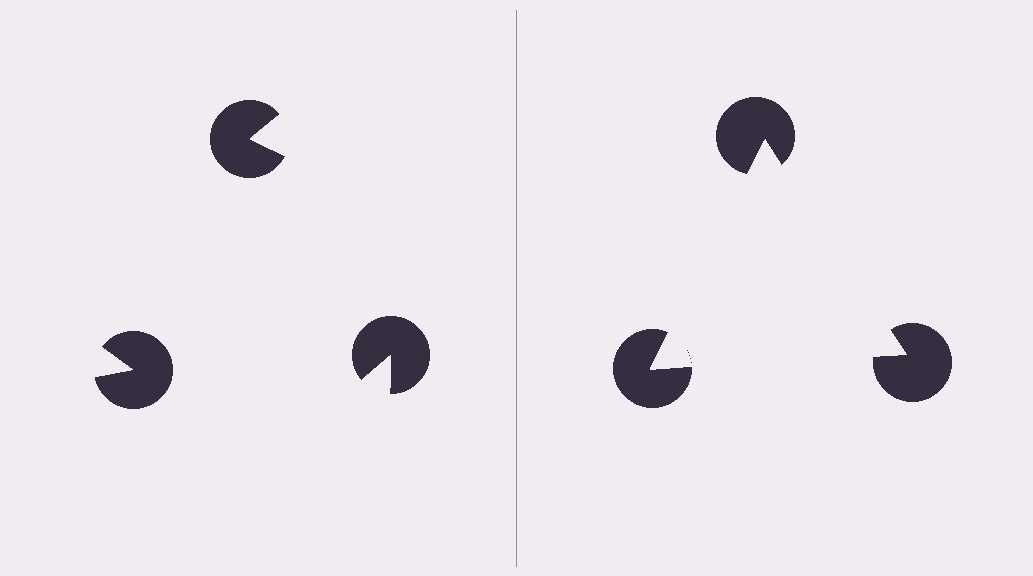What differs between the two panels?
The pac-man discs are positioned identically on both sides; only the wedge orientations differ. On the right they align to a triangle; on the left they are misaligned.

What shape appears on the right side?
An illusory triangle.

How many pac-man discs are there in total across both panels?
6 — 3 on each side.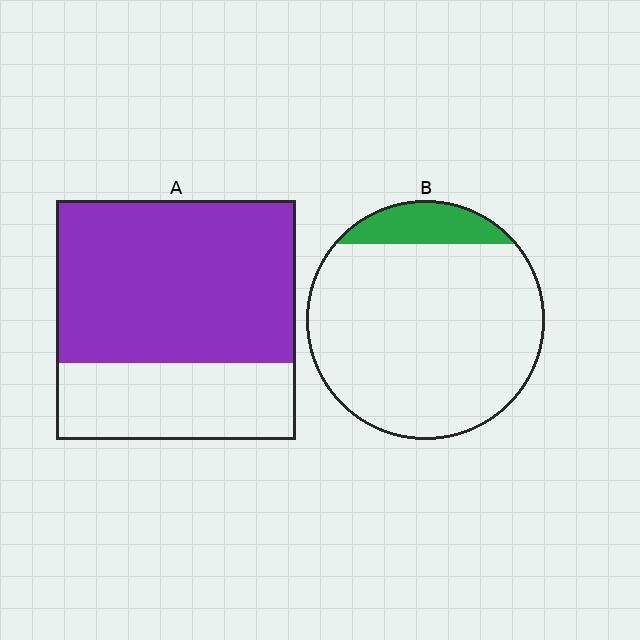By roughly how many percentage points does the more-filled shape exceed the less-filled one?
By roughly 55 percentage points (A over B).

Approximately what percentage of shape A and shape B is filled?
A is approximately 70% and B is approximately 15%.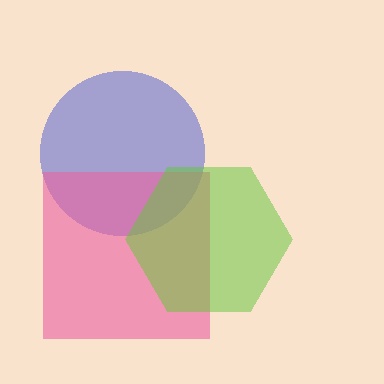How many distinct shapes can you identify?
There are 3 distinct shapes: a blue circle, a pink square, a lime hexagon.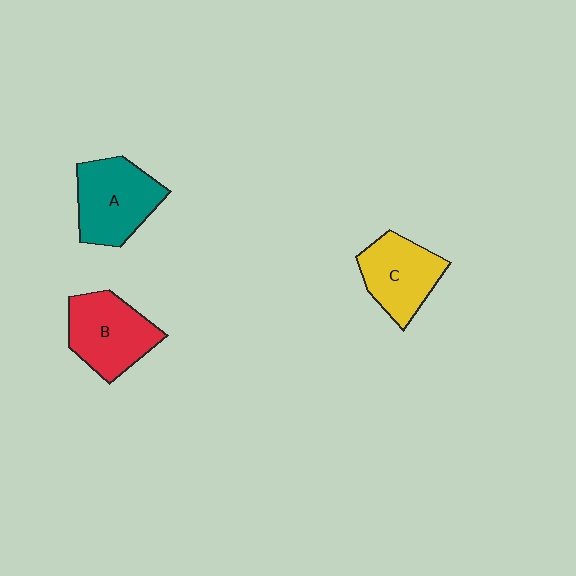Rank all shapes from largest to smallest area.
From largest to smallest: A (teal), B (red), C (yellow).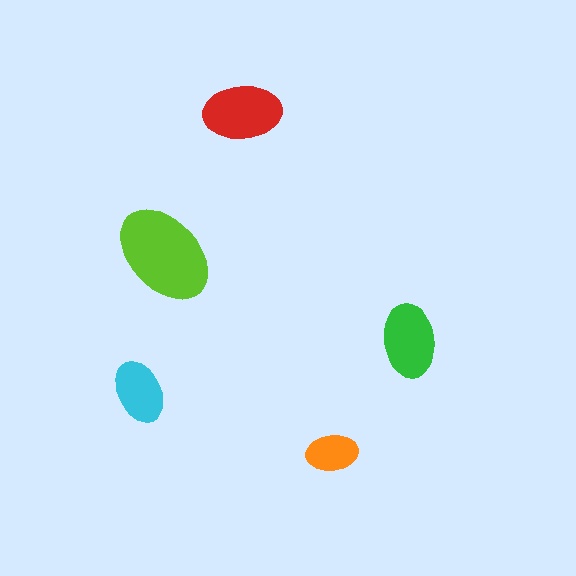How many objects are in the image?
There are 5 objects in the image.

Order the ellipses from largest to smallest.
the lime one, the red one, the green one, the cyan one, the orange one.